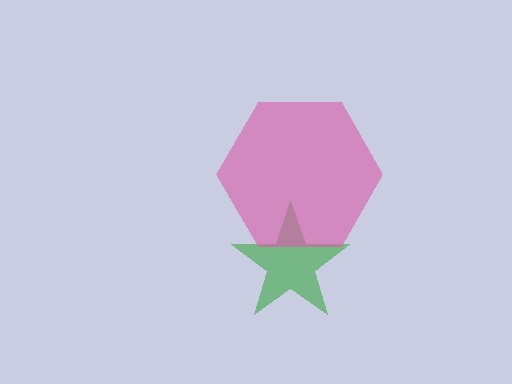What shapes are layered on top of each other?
The layered shapes are: a green star, a pink hexagon.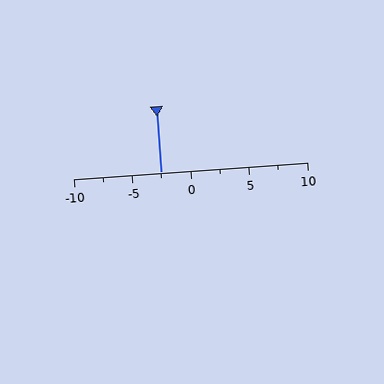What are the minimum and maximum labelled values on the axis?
The axis runs from -10 to 10.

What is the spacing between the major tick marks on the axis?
The major ticks are spaced 5 apart.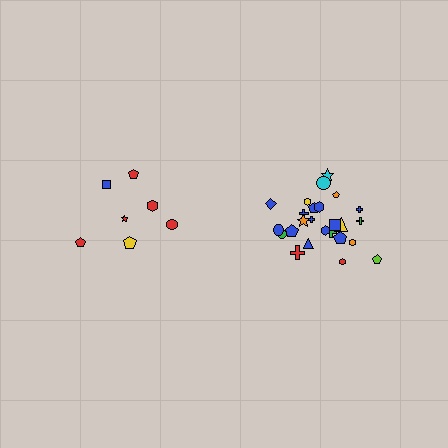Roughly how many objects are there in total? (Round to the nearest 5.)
Roughly 30 objects in total.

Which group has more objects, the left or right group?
The right group.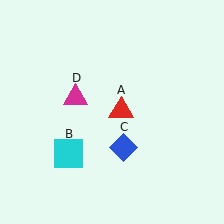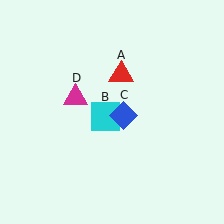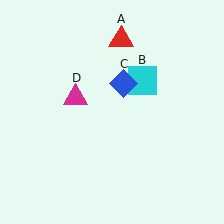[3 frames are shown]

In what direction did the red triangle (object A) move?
The red triangle (object A) moved up.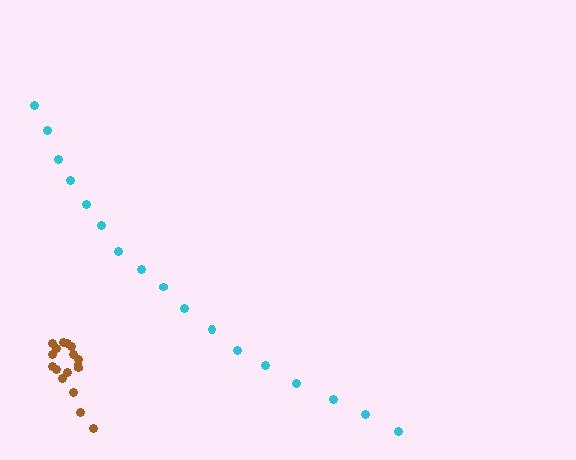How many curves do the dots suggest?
There are 2 distinct paths.